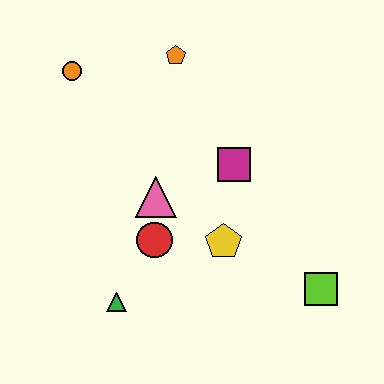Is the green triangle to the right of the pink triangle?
No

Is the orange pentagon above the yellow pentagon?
Yes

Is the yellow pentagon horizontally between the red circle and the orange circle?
No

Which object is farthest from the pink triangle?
The lime square is farthest from the pink triangle.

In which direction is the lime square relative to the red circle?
The lime square is to the right of the red circle.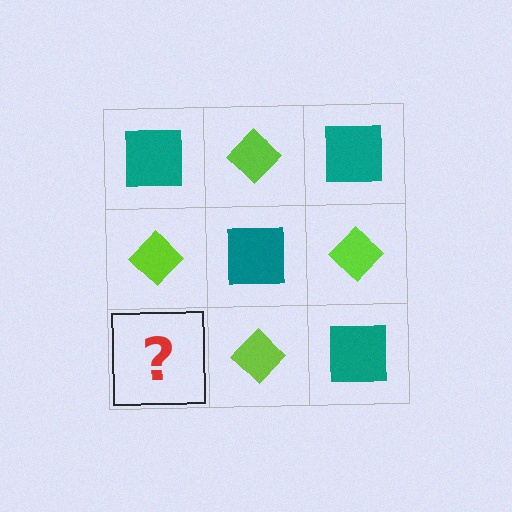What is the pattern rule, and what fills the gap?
The rule is that it alternates teal square and lime diamond in a checkerboard pattern. The gap should be filled with a teal square.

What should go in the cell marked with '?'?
The missing cell should contain a teal square.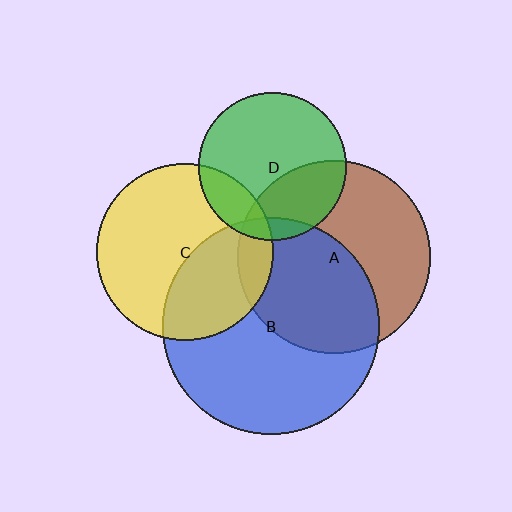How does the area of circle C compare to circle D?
Approximately 1.4 times.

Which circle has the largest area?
Circle B (blue).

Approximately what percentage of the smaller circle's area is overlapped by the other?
Approximately 50%.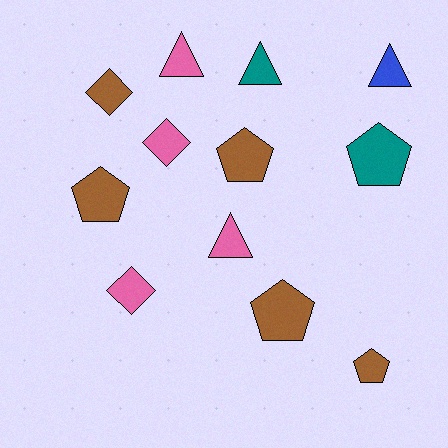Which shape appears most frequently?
Pentagon, with 5 objects.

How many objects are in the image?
There are 12 objects.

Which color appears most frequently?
Brown, with 5 objects.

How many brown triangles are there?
There are no brown triangles.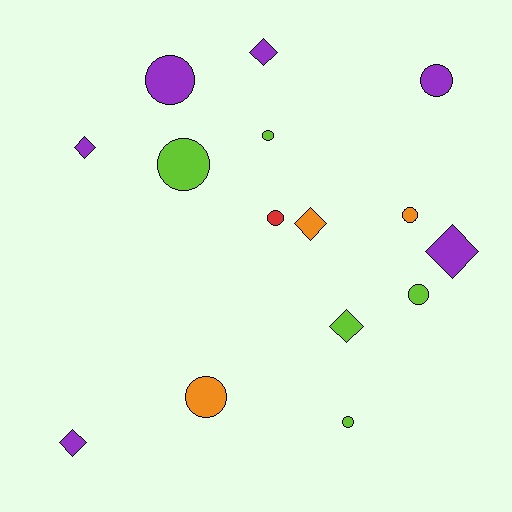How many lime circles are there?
There are 4 lime circles.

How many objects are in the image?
There are 15 objects.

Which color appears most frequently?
Purple, with 6 objects.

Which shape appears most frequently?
Circle, with 9 objects.